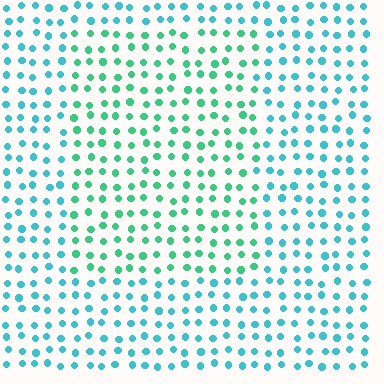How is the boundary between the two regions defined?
The boundary is defined purely by a slight shift in hue (about 34 degrees). Spacing, size, and orientation are identical on both sides.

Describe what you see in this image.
The image is filled with small cyan elements in a uniform arrangement. A rectangle-shaped region is visible where the elements are tinted to a slightly different hue, forming a subtle color boundary.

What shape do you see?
I see a rectangle.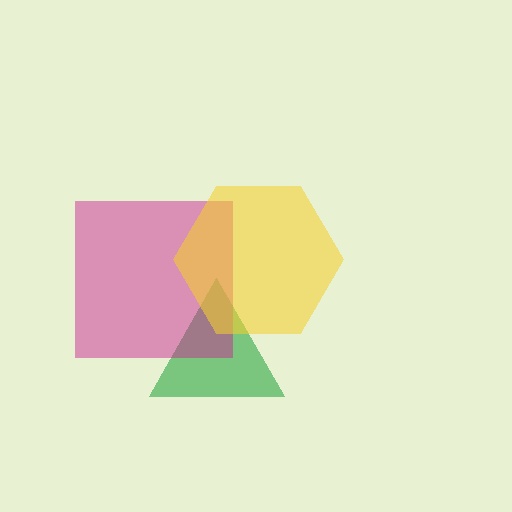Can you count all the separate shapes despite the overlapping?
Yes, there are 3 separate shapes.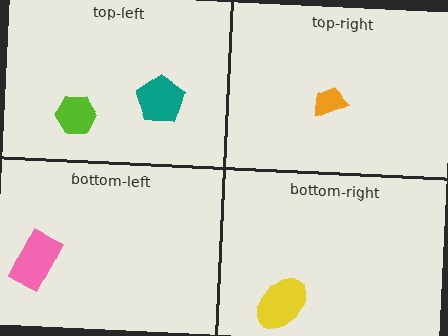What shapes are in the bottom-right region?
The yellow ellipse.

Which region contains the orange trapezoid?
The top-right region.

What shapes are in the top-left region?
The teal pentagon, the lime hexagon.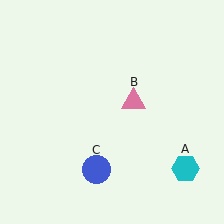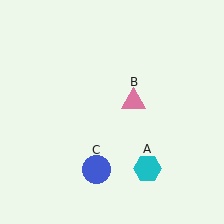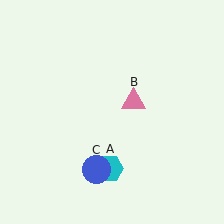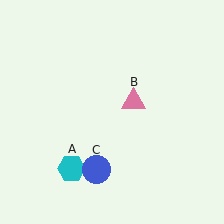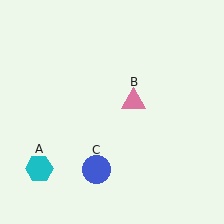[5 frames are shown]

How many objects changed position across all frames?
1 object changed position: cyan hexagon (object A).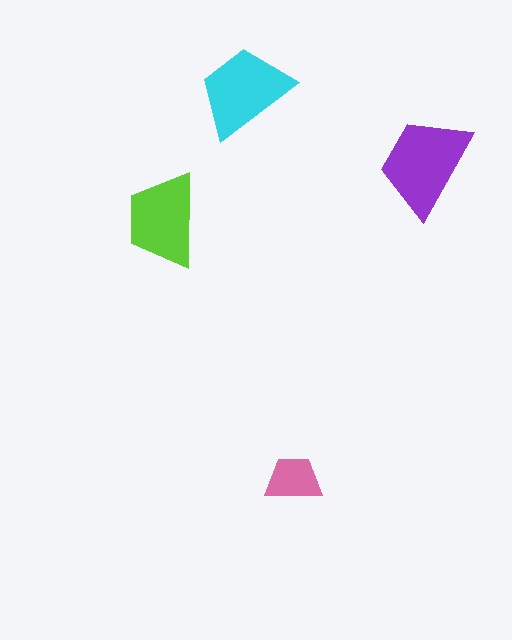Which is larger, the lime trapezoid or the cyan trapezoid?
The cyan one.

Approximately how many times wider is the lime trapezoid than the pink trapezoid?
About 1.5 times wider.